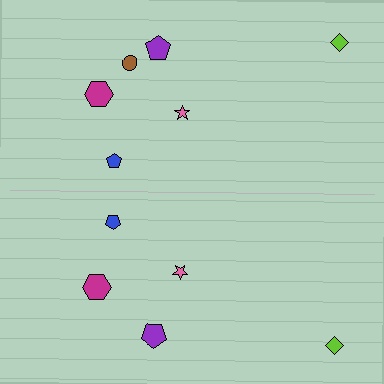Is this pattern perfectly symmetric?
No, the pattern is not perfectly symmetric. A brown circle is missing from the bottom side.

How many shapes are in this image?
There are 11 shapes in this image.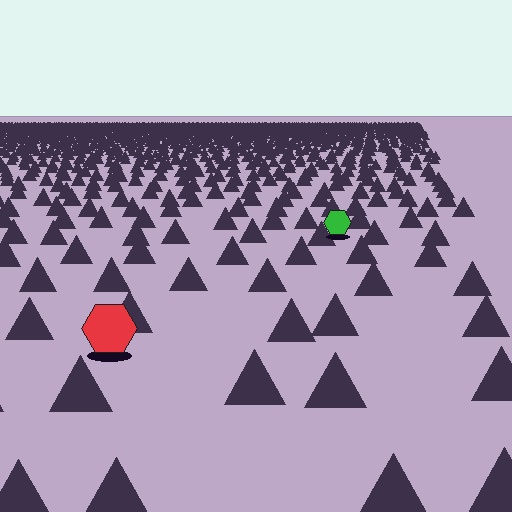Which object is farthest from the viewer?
The green hexagon is farthest from the viewer. It appears smaller and the ground texture around it is denser.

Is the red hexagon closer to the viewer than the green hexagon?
Yes. The red hexagon is closer — you can tell from the texture gradient: the ground texture is coarser near it.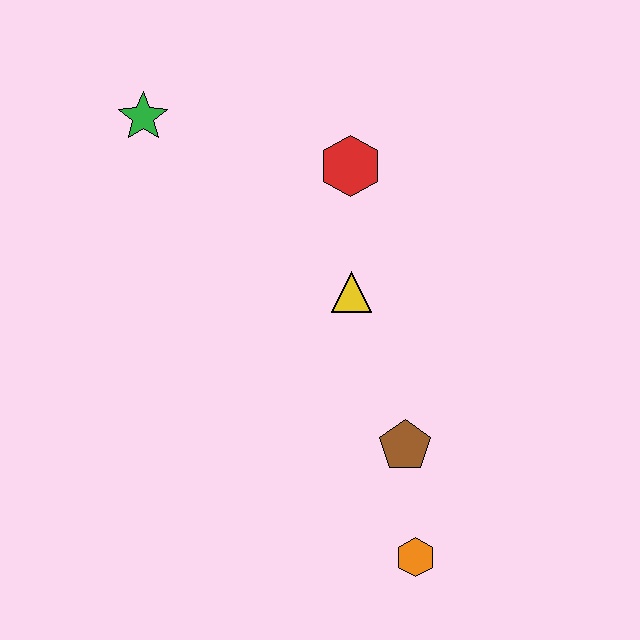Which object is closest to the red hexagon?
The yellow triangle is closest to the red hexagon.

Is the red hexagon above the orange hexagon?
Yes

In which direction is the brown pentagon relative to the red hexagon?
The brown pentagon is below the red hexagon.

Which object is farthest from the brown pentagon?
The green star is farthest from the brown pentagon.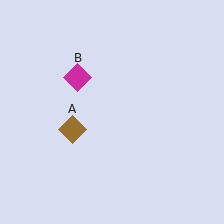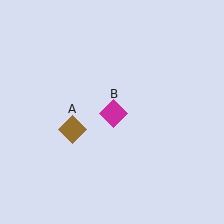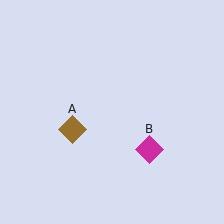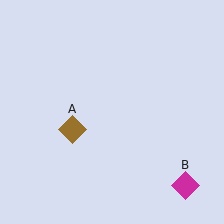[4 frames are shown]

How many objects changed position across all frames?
1 object changed position: magenta diamond (object B).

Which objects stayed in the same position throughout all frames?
Brown diamond (object A) remained stationary.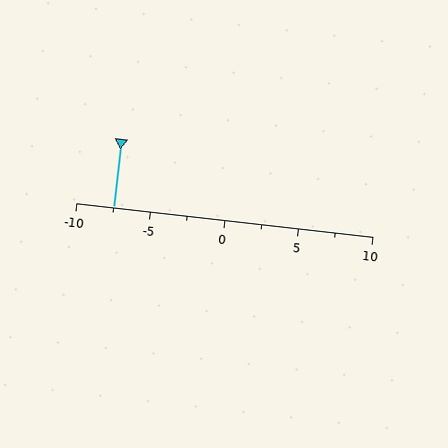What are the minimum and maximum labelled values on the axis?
The axis runs from -10 to 10.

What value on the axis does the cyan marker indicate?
The marker indicates approximately -7.5.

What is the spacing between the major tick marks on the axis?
The major ticks are spaced 5 apart.